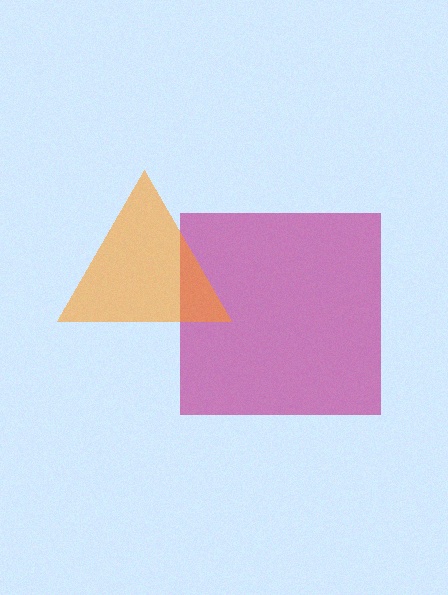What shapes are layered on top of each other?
The layered shapes are: a magenta square, an orange triangle.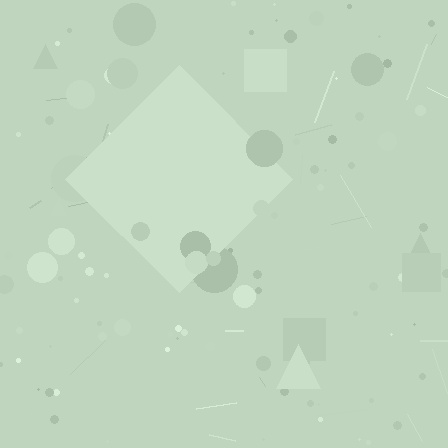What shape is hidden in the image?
A diamond is hidden in the image.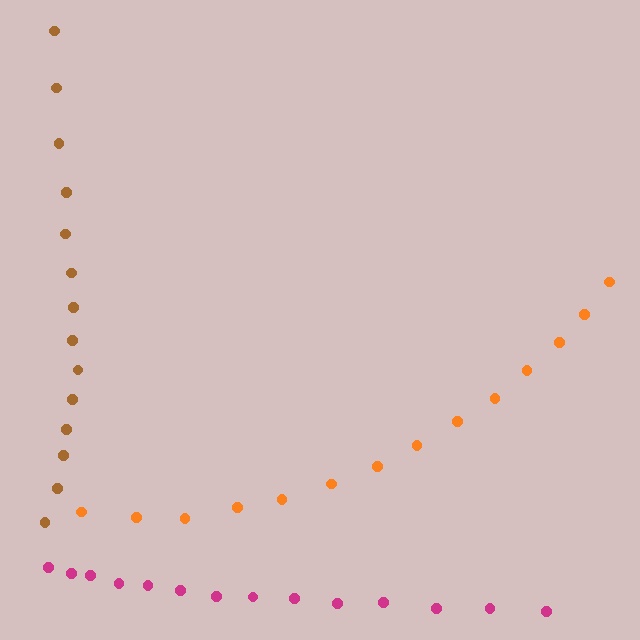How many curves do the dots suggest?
There are 3 distinct paths.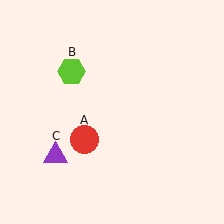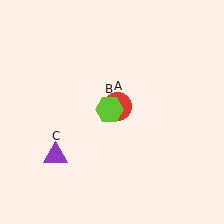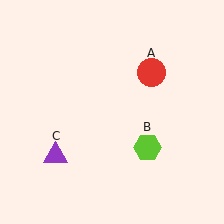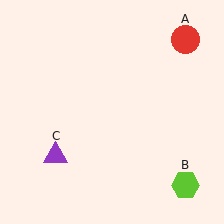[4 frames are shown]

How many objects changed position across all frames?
2 objects changed position: red circle (object A), lime hexagon (object B).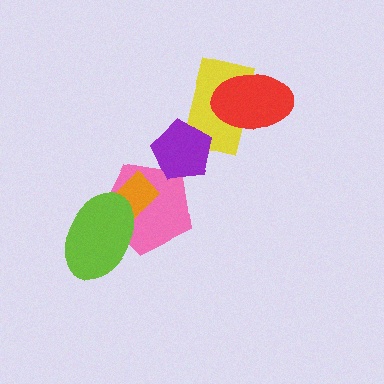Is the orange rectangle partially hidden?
Yes, it is partially covered by another shape.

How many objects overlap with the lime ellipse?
2 objects overlap with the lime ellipse.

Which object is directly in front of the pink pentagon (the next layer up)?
The orange rectangle is directly in front of the pink pentagon.